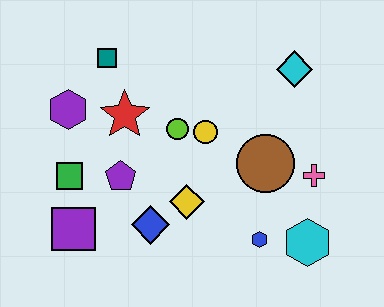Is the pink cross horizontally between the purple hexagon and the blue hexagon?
No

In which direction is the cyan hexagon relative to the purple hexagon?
The cyan hexagon is to the right of the purple hexagon.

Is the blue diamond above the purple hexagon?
No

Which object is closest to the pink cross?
The brown circle is closest to the pink cross.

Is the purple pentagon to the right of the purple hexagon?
Yes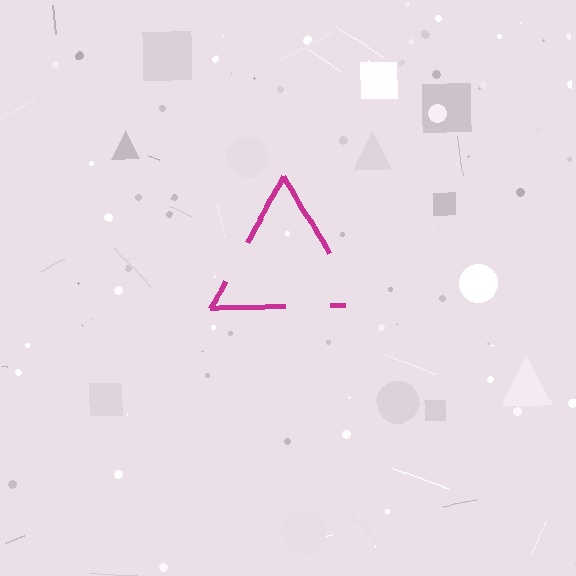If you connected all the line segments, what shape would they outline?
They would outline a triangle.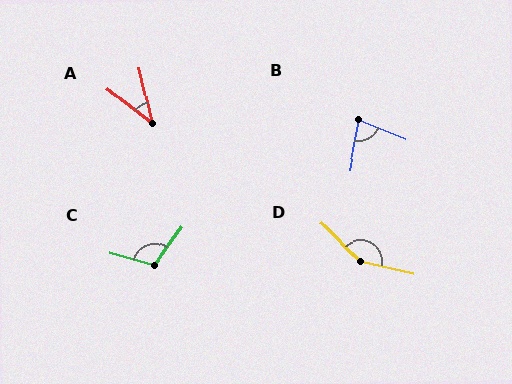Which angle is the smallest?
A, at approximately 40 degrees.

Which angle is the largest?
D, at approximately 147 degrees.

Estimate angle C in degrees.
Approximately 110 degrees.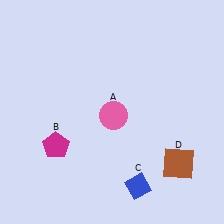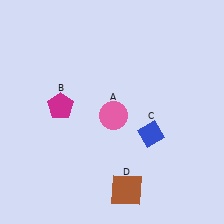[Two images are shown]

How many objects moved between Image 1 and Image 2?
3 objects moved between the two images.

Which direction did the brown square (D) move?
The brown square (D) moved left.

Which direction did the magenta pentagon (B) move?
The magenta pentagon (B) moved up.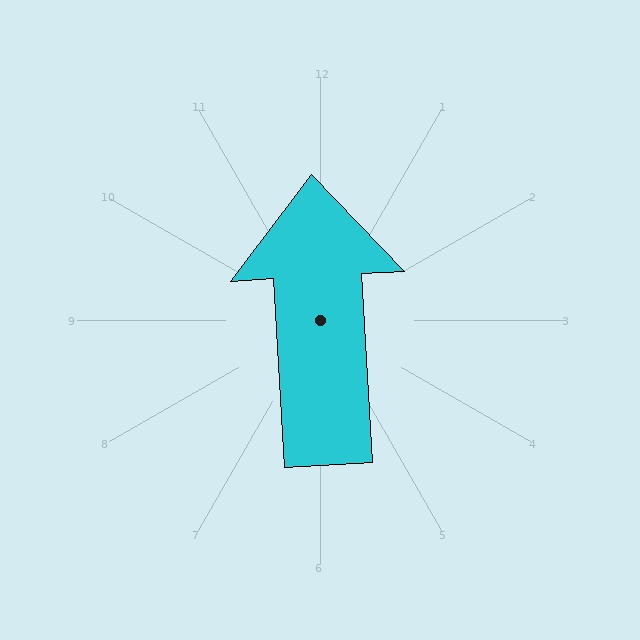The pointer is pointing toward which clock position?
Roughly 12 o'clock.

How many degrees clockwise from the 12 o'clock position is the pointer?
Approximately 357 degrees.